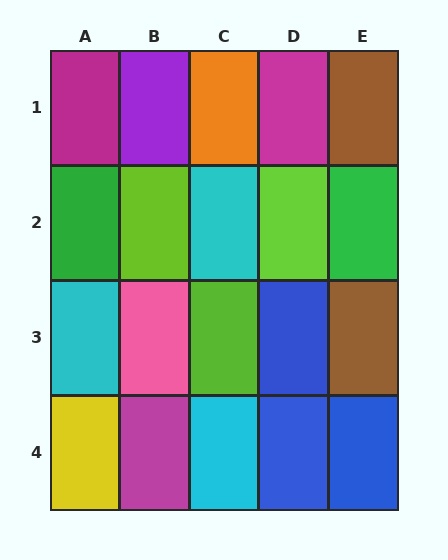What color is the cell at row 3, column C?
Lime.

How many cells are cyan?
3 cells are cyan.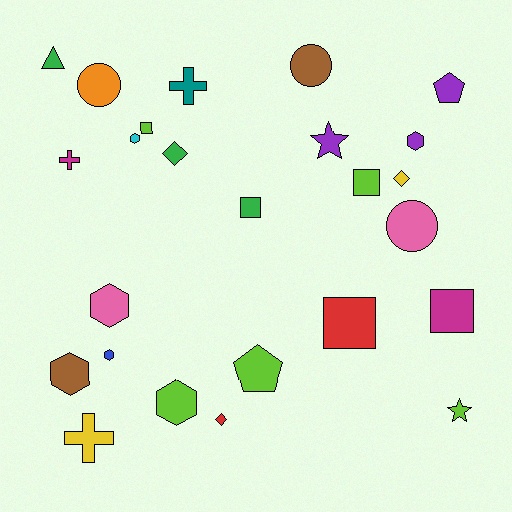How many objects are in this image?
There are 25 objects.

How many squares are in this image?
There are 5 squares.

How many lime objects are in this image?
There are 5 lime objects.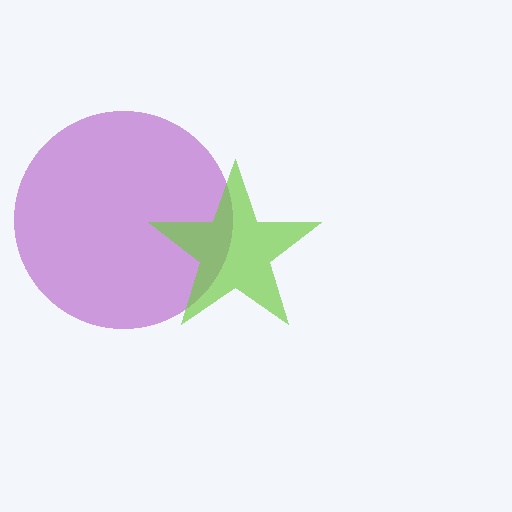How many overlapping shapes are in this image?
There are 2 overlapping shapes in the image.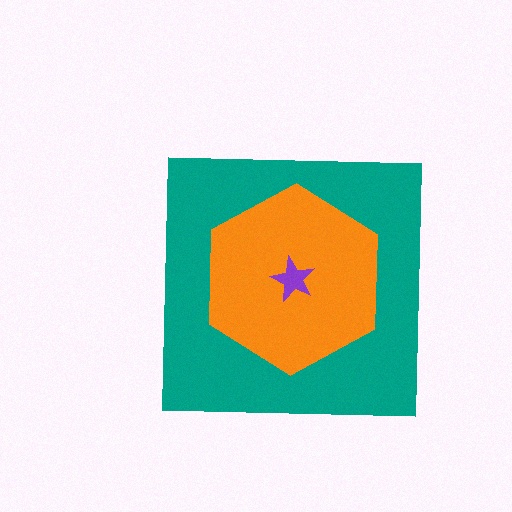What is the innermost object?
The purple star.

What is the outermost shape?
The teal square.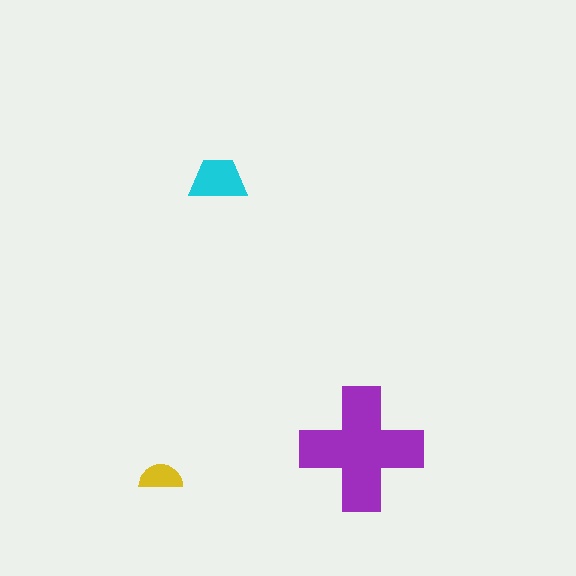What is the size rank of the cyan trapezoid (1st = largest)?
2nd.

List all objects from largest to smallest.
The purple cross, the cyan trapezoid, the yellow semicircle.